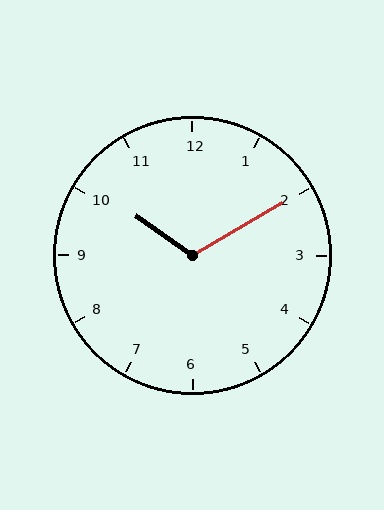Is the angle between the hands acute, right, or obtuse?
It is obtuse.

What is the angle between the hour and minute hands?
Approximately 115 degrees.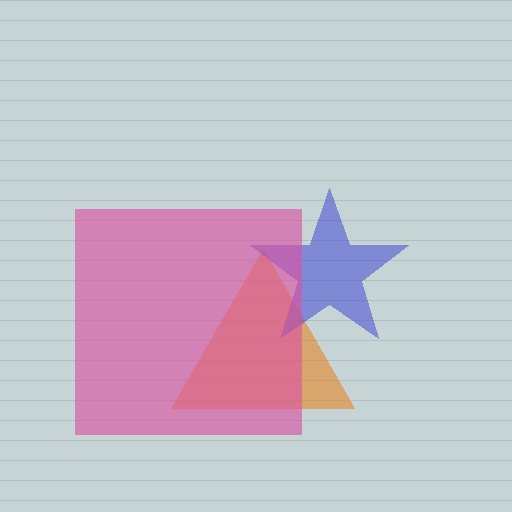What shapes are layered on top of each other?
The layered shapes are: an orange triangle, a blue star, a pink square.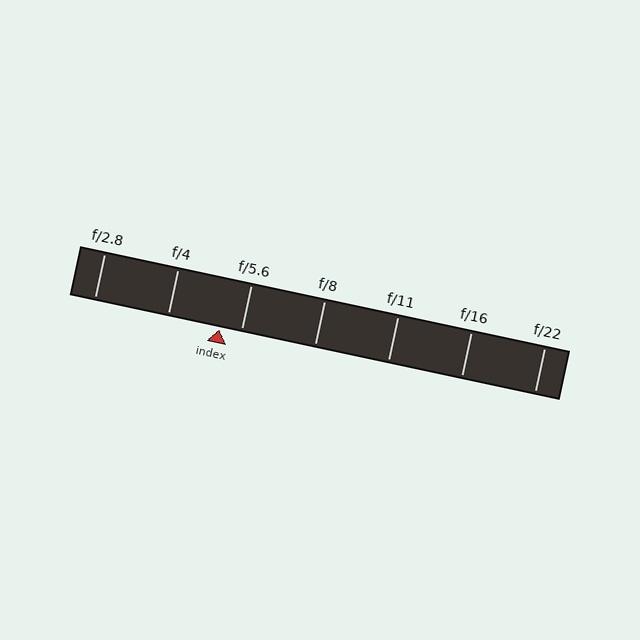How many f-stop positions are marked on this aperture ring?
There are 7 f-stop positions marked.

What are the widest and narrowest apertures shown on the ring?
The widest aperture shown is f/2.8 and the narrowest is f/22.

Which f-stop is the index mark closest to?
The index mark is closest to f/5.6.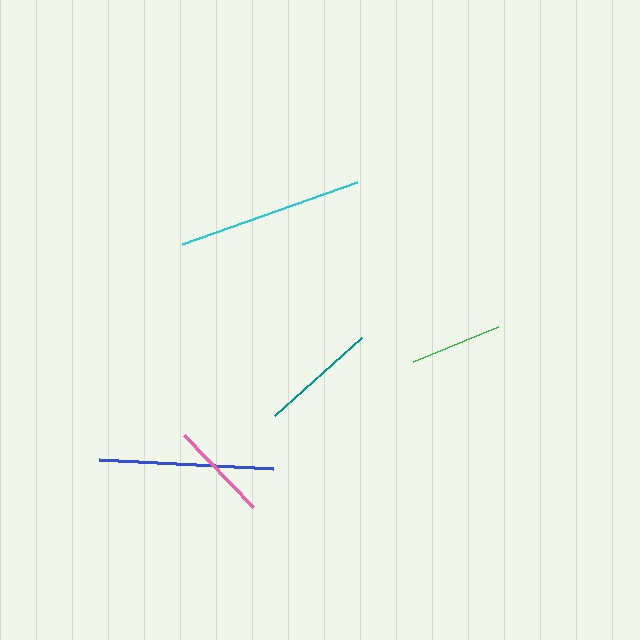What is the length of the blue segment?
The blue segment is approximately 175 pixels long.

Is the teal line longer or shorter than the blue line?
The blue line is longer than the teal line.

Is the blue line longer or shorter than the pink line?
The blue line is longer than the pink line.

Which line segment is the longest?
The cyan line is the longest at approximately 186 pixels.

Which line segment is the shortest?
The green line is the shortest at approximately 93 pixels.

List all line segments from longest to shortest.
From longest to shortest: cyan, blue, teal, pink, green.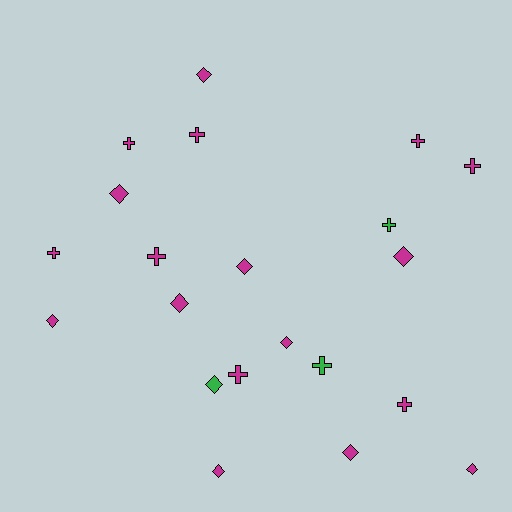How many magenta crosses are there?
There are 8 magenta crosses.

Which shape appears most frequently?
Diamond, with 11 objects.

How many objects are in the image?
There are 21 objects.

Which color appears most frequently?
Magenta, with 18 objects.